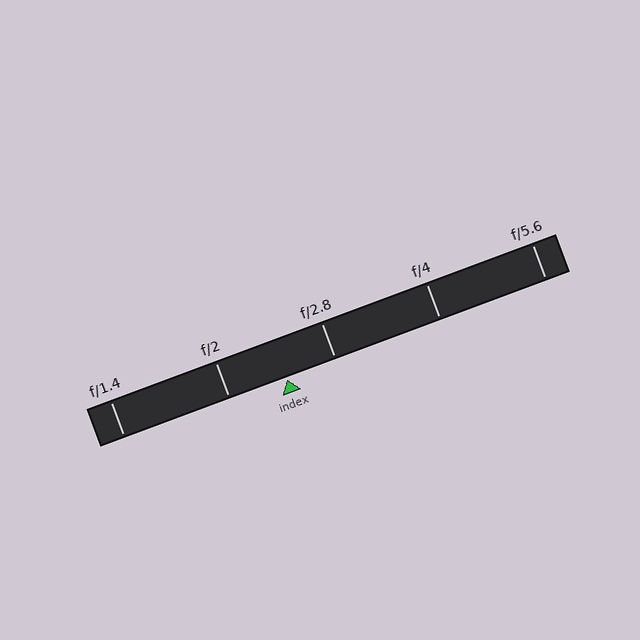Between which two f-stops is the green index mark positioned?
The index mark is between f/2 and f/2.8.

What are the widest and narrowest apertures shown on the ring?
The widest aperture shown is f/1.4 and the narrowest is f/5.6.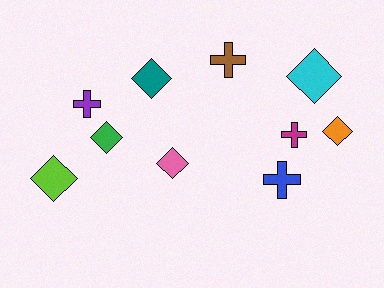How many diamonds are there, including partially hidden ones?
There are 6 diamonds.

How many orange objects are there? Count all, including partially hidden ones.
There is 1 orange object.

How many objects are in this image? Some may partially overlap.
There are 10 objects.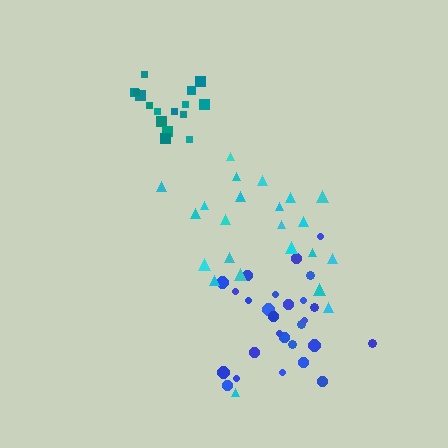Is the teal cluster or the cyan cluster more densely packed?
Teal.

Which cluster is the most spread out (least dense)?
Cyan.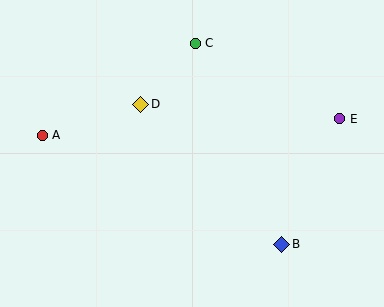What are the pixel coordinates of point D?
Point D is at (141, 104).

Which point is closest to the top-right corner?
Point E is closest to the top-right corner.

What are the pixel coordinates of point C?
Point C is at (195, 43).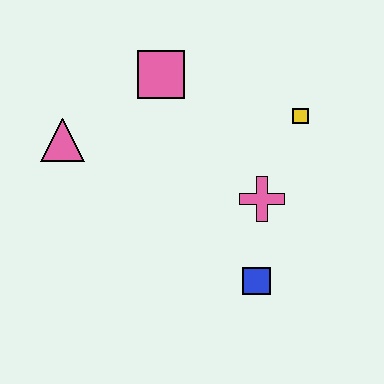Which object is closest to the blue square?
The pink cross is closest to the blue square.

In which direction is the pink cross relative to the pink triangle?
The pink cross is to the right of the pink triangle.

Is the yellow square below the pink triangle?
No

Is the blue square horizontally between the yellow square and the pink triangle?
Yes